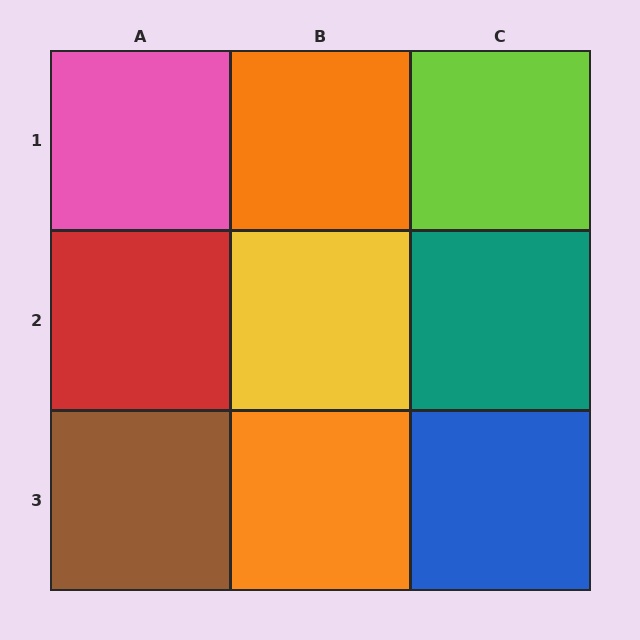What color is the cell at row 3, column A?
Brown.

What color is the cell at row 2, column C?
Teal.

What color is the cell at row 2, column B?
Yellow.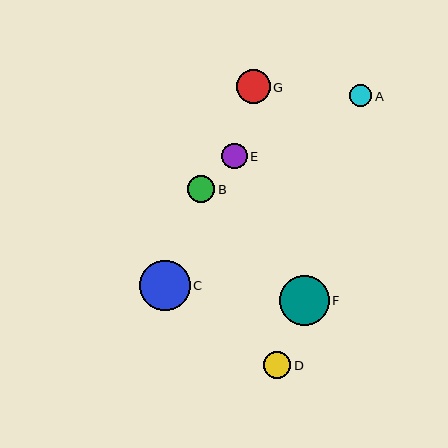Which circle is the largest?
Circle C is the largest with a size of approximately 50 pixels.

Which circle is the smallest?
Circle A is the smallest with a size of approximately 22 pixels.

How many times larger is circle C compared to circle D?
Circle C is approximately 1.8 times the size of circle D.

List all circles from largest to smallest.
From largest to smallest: C, F, G, D, B, E, A.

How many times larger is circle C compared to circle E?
Circle C is approximately 1.9 times the size of circle E.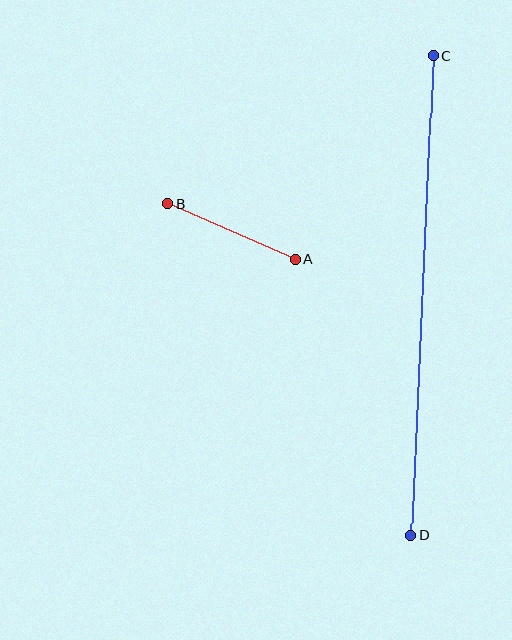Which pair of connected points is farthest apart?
Points C and D are farthest apart.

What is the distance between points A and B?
The distance is approximately 139 pixels.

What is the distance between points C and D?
The distance is approximately 480 pixels.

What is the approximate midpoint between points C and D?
The midpoint is at approximately (422, 296) pixels.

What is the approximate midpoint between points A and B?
The midpoint is at approximately (232, 231) pixels.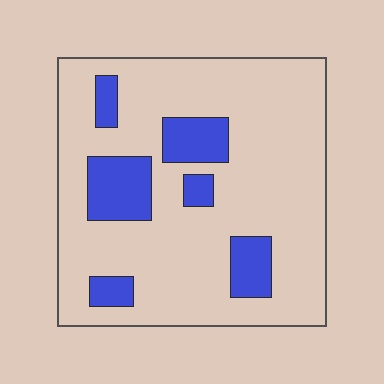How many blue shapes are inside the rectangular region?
6.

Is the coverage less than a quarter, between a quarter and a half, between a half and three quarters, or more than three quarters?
Less than a quarter.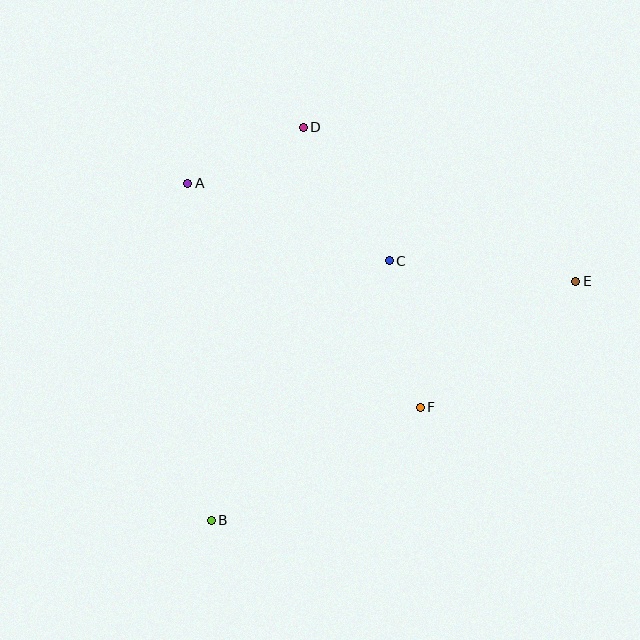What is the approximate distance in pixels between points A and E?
The distance between A and E is approximately 400 pixels.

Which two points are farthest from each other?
Points B and E are farthest from each other.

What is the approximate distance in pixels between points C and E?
The distance between C and E is approximately 188 pixels.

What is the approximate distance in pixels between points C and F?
The distance between C and F is approximately 150 pixels.